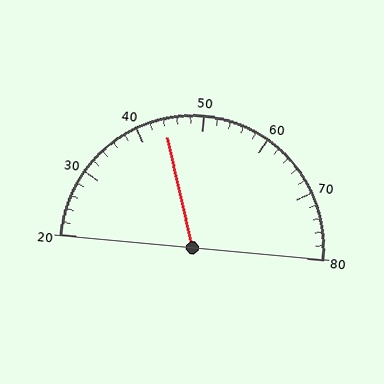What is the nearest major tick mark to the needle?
The nearest major tick mark is 40.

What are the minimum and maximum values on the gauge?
The gauge ranges from 20 to 80.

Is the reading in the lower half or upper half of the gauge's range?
The reading is in the lower half of the range (20 to 80).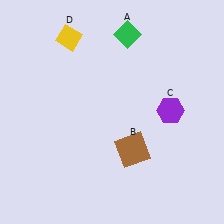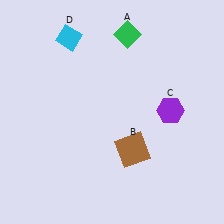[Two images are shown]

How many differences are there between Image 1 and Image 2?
There is 1 difference between the two images.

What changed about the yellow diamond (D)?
In Image 1, D is yellow. In Image 2, it changed to cyan.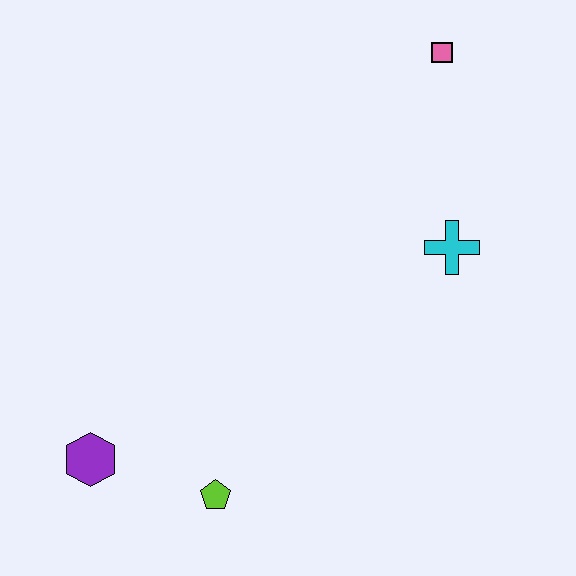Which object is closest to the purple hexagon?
The lime pentagon is closest to the purple hexagon.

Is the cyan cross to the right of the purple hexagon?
Yes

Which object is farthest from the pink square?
The purple hexagon is farthest from the pink square.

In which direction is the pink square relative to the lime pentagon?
The pink square is above the lime pentagon.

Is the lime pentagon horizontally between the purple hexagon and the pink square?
Yes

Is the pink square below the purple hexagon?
No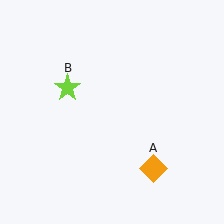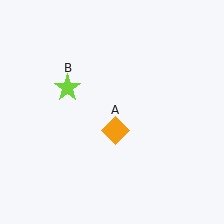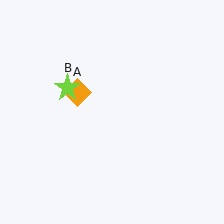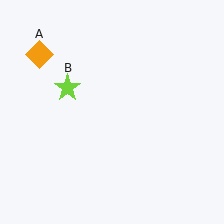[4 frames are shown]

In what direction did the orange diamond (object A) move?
The orange diamond (object A) moved up and to the left.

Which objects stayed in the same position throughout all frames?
Lime star (object B) remained stationary.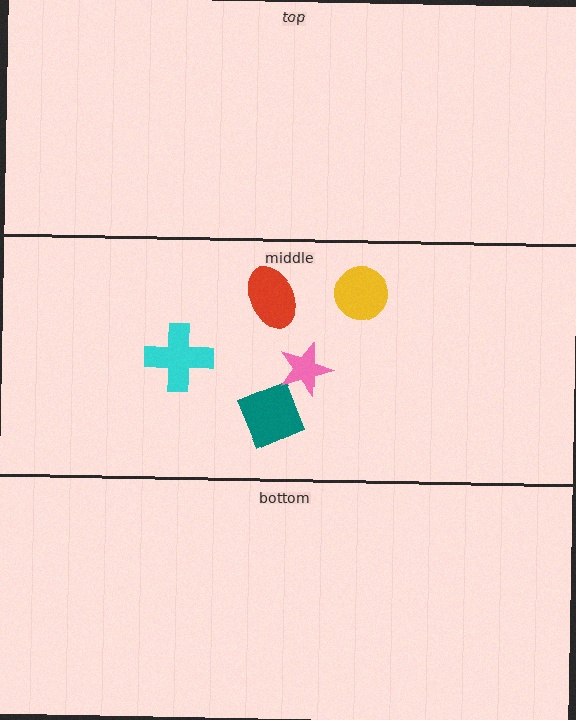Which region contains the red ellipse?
The middle region.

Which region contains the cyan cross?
The middle region.